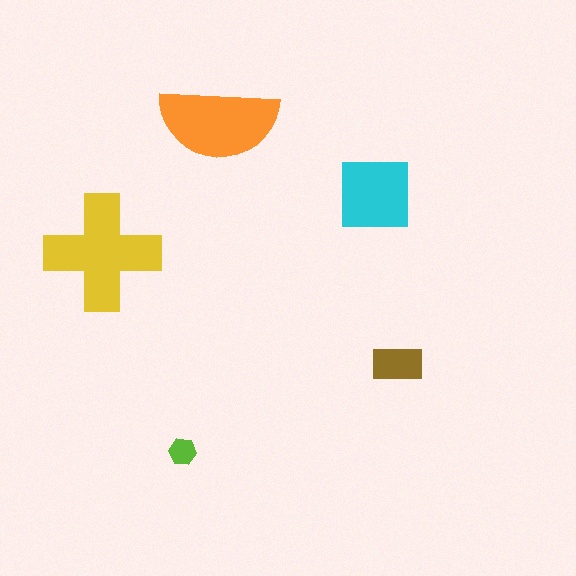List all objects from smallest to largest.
The lime hexagon, the brown rectangle, the cyan square, the orange semicircle, the yellow cross.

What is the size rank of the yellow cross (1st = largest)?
1st.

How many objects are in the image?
There are 5 objects in the image.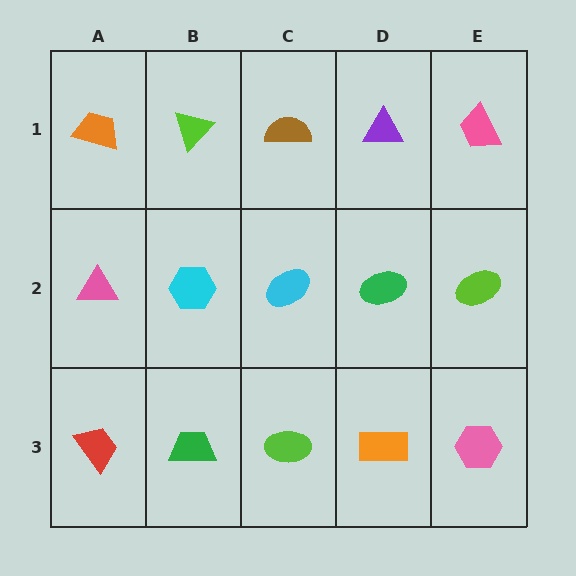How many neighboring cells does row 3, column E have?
2.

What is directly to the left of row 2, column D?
A cyan ellipse.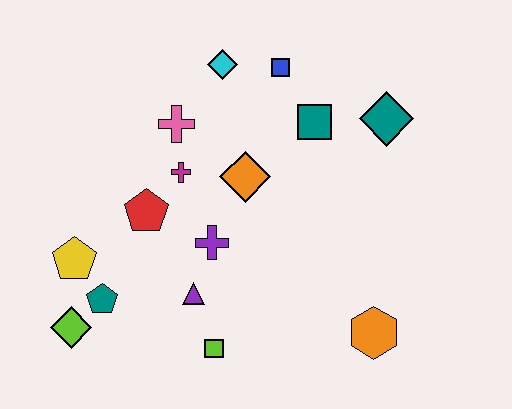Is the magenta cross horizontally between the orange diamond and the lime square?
No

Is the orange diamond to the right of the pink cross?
Yes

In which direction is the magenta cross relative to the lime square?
The magenta cross is above the lime square.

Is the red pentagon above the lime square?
Yes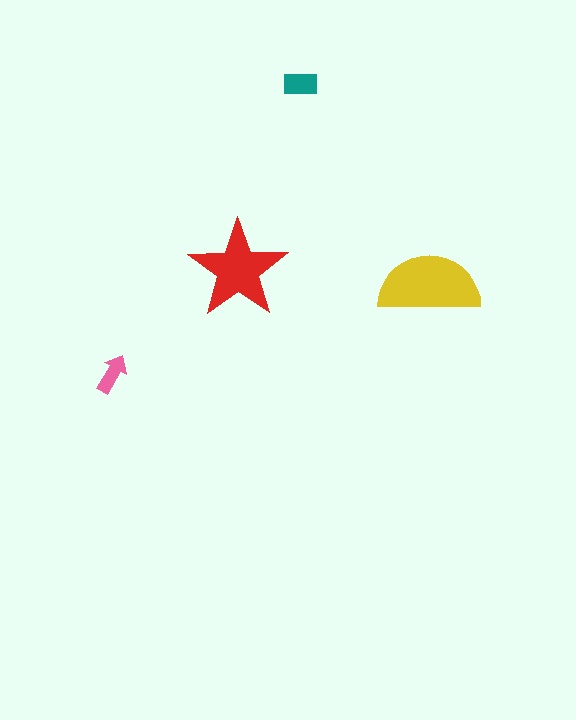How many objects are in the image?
There are 4 objects in the image.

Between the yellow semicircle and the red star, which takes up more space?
The yellow semicircle.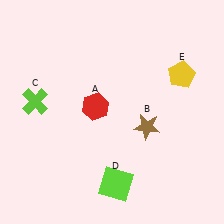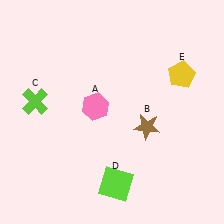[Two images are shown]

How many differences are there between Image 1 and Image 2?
There is 1 difference between the two images.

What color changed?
The hexagon (A) changed from red in Image 1 to pink in Image 2.